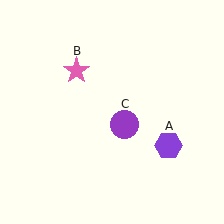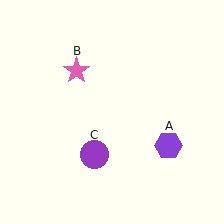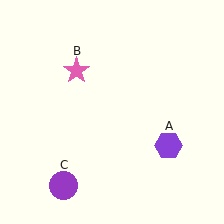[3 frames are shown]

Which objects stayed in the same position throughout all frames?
Purple hexagon (object A) and pink star (object B) remained stationary.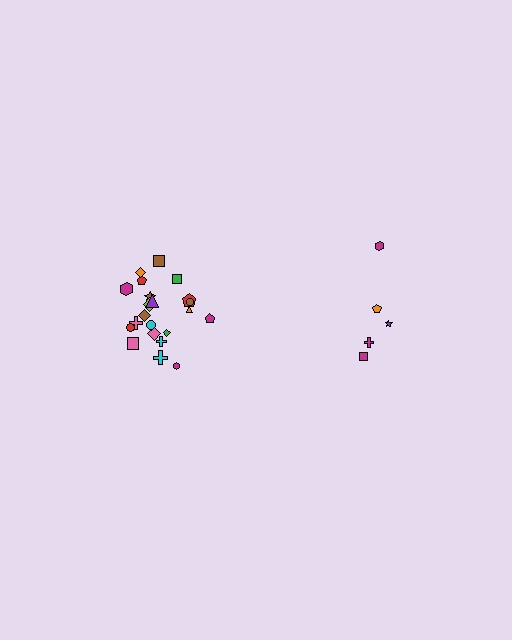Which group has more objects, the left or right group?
The left group.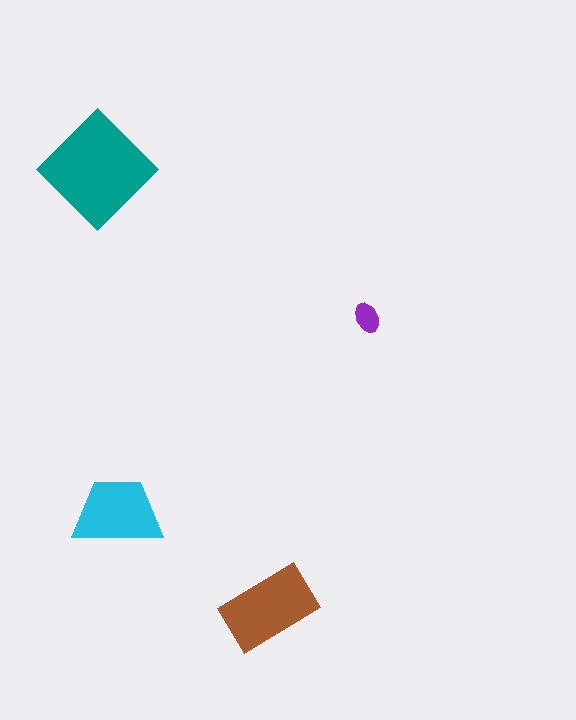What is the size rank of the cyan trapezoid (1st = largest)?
3rd.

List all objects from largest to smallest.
The teal diamond, the brown rectangle, the cyan trapezoid, the purple ellipse.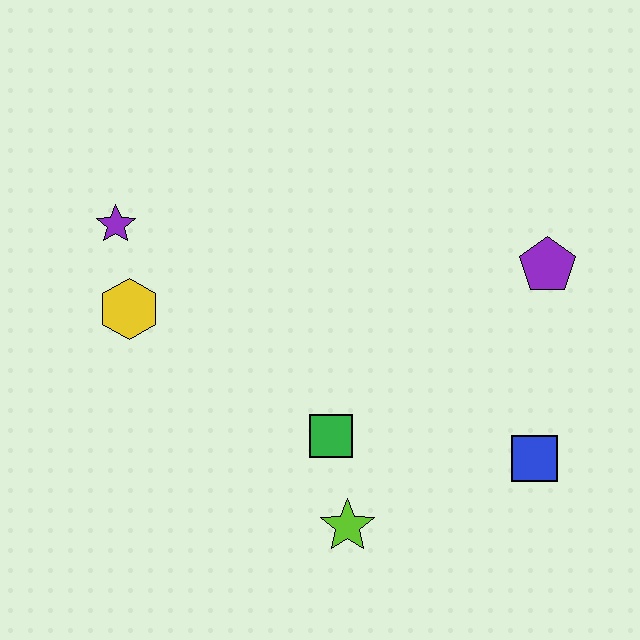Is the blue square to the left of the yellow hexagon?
No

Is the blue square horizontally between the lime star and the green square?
No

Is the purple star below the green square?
No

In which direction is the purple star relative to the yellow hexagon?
The purple star is above the yellow hexagon.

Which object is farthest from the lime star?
The purple star is farthest from the lime star.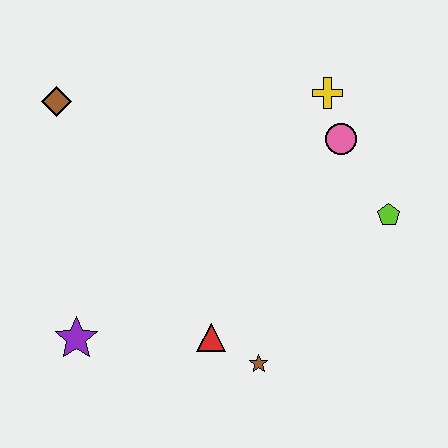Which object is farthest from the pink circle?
The purple star is farthest from the pink circle.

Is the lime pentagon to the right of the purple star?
Yes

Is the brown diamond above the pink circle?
Yes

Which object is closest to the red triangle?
The brown star is closest to the red triangle.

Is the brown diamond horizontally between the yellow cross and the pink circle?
No